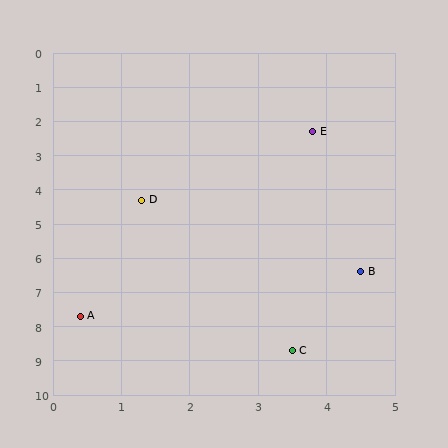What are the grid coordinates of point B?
Point B is at approximately (4.5, 6.4).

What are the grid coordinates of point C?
Point C is at approximately (3.5, 8.7).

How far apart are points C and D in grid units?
Points C and D are about 4.9 grid units apart.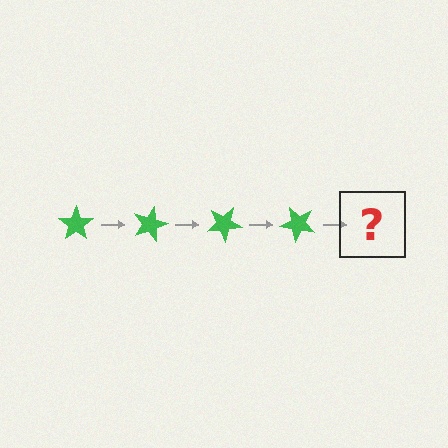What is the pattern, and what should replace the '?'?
The pattern is that the star rotates 15 degrees each step. The '?' should be a green star rotated 60 degrees.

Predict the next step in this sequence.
The next step is a green star rotated 60 degrees.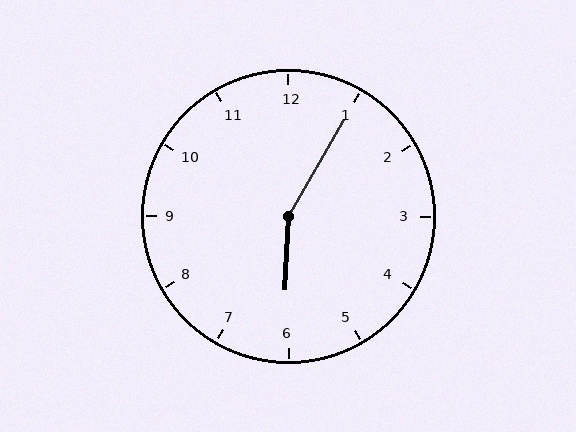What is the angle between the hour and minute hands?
Approximately 152 degrees.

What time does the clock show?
6:05.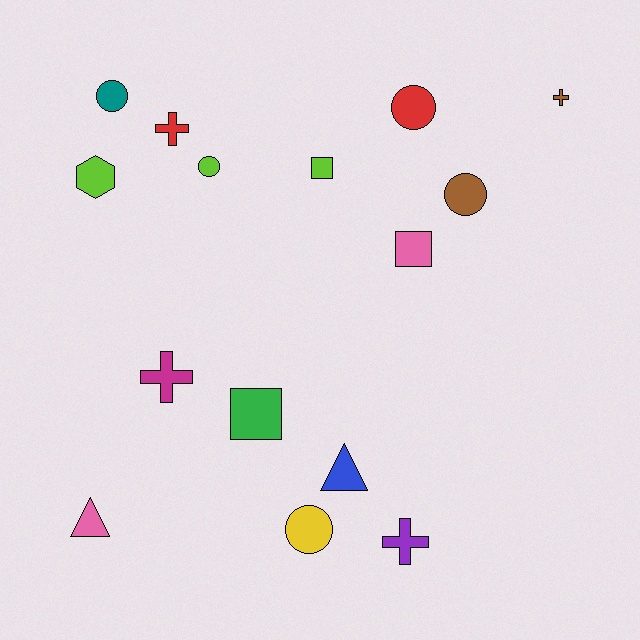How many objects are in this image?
There are 15 objects.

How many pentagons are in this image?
There are no pentagons.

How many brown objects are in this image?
There are 2 brown objects.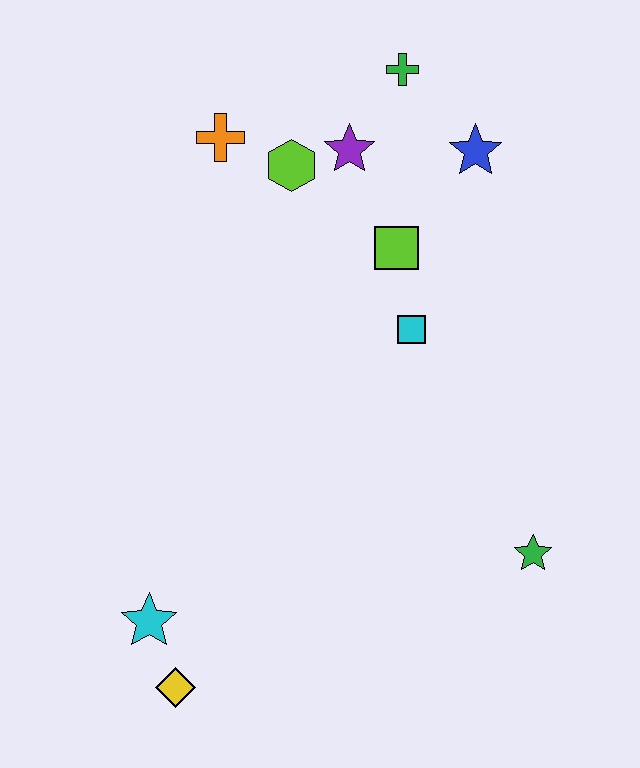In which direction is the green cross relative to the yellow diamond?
The green cross is above the yellow diamond.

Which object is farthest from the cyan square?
The yellow diamond is farthest from the cyan square.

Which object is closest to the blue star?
The green cross is closest to the blue star.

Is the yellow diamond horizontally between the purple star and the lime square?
No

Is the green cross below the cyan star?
No